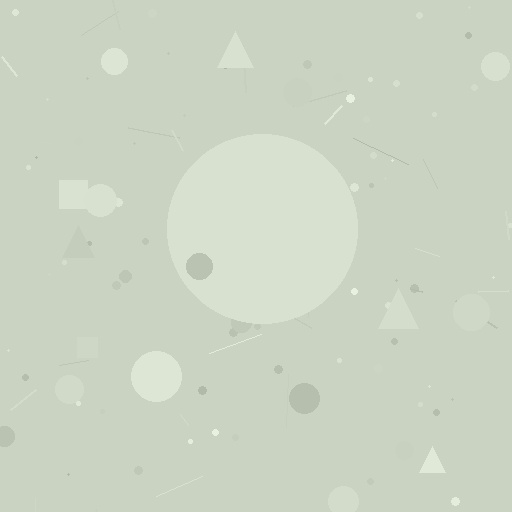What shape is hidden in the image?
A circle is hidden in the image.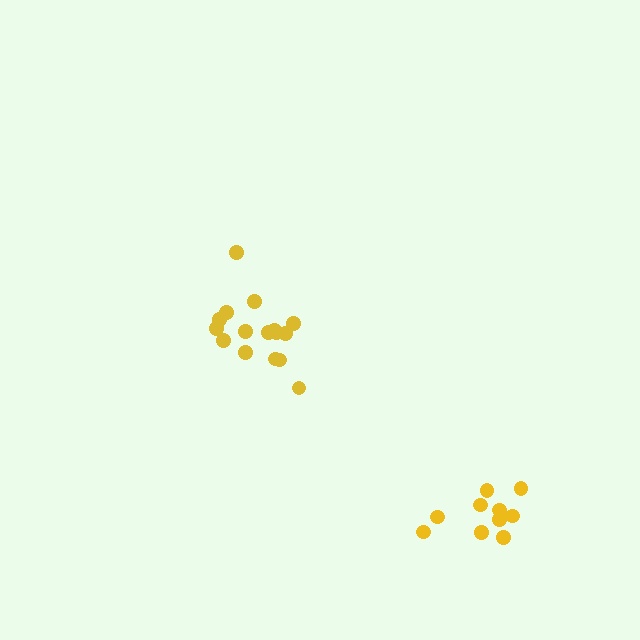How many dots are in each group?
Group 1: 16 dots, Group 2: 10 dots (26 total).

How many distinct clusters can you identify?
There are 2 distinct clusters.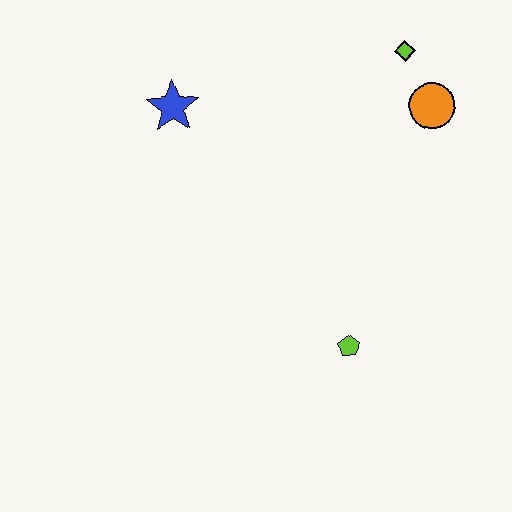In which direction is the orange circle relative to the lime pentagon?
The orange circle is above the lime pentagon.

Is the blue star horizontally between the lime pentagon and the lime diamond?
No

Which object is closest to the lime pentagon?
The orange circle is closest to the lime pentagon.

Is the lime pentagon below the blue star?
Yes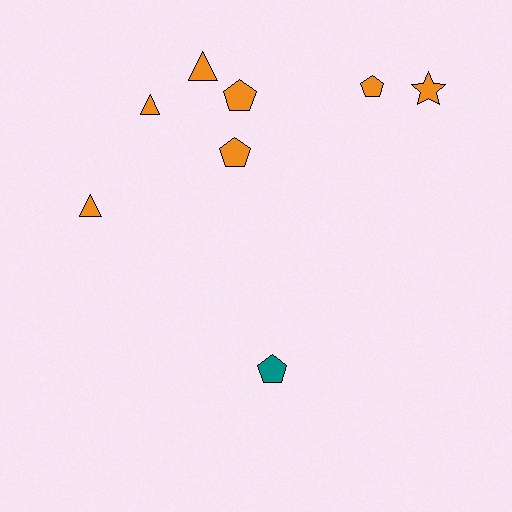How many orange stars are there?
There is 1 orange star.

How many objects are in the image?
There are 8 objects.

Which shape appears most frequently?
Pentagon, with 4 objects.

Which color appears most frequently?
Orange, with 7 objects.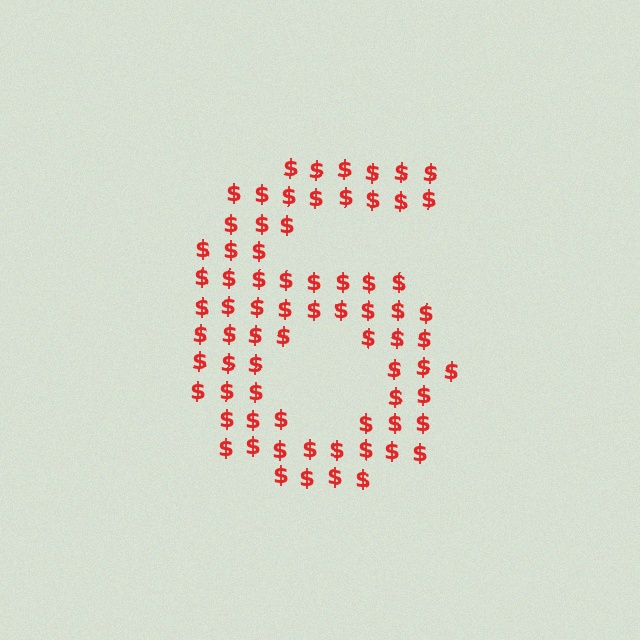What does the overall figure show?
The overall figure shows the digit 6.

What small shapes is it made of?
It is made of small dollar signs.